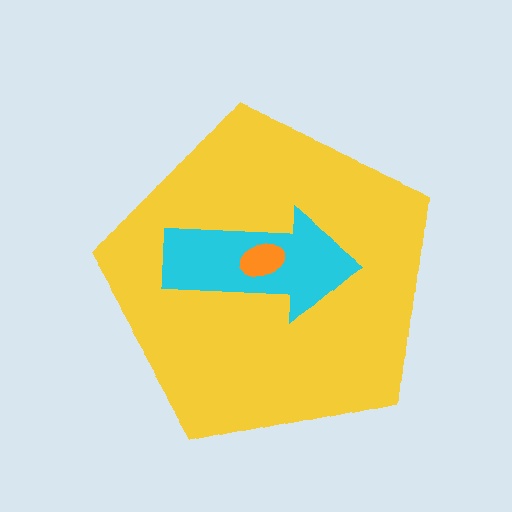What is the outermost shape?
The yellow pentagon.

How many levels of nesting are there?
3.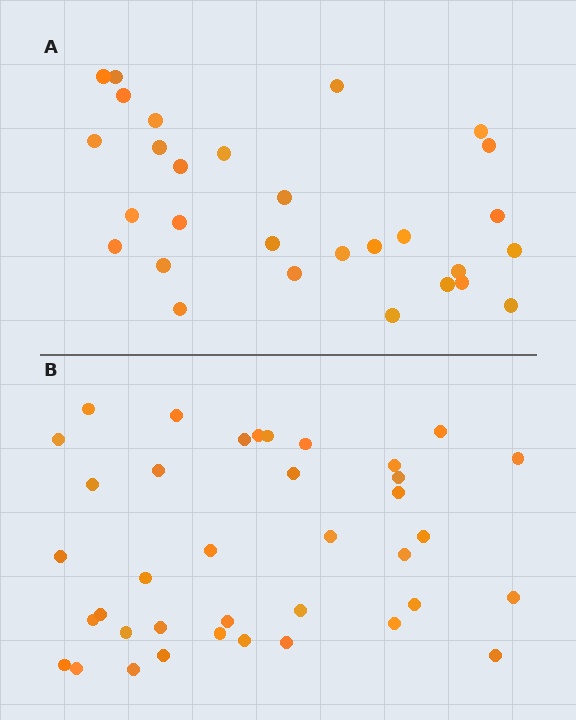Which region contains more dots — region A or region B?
Region B (the bottom region) has more dots.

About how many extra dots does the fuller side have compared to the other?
Region B has roughly 8 or so more dots than region A.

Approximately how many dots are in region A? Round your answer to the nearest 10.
About 30 dots. (The exact count is 29, which rounds to 30.)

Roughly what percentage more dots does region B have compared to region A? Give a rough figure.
About 30% more.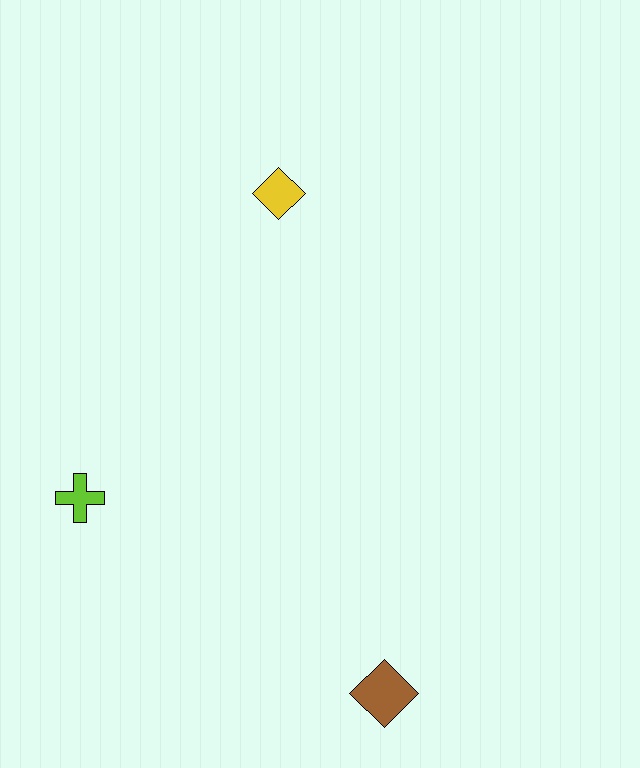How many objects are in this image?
There are 3 objects.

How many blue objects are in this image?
There are no blue objects.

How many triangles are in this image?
There are no triangles.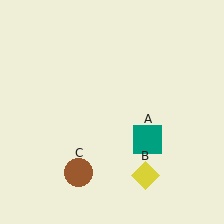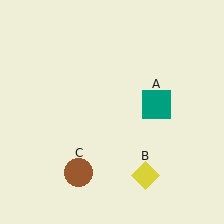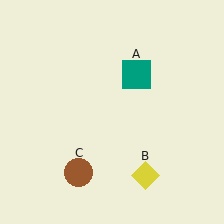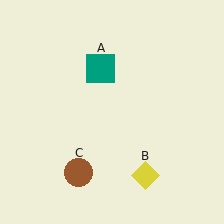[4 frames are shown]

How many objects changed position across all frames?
1 object changed position: teal square (object A).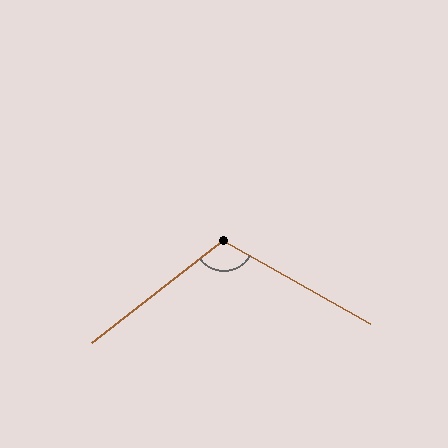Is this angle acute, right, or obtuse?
It is obtuse.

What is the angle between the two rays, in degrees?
Approximately 113 degrees.